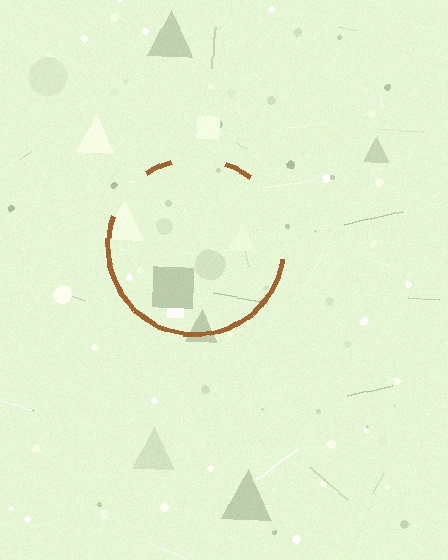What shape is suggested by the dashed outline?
The dashed outline suggests a circle.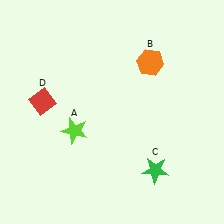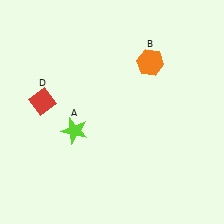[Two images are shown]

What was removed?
The green star (C) was removed in Image 2.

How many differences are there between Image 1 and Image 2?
There is 1 difference between the two images.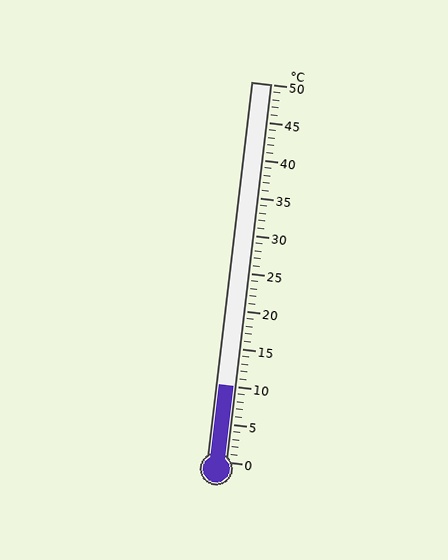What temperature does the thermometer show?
The thermometer shows approximately 10°C.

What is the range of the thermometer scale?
The thermometer scale ranges from 0°C to 50°C.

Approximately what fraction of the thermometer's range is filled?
The thermometer is filled to approximately 20% of its range.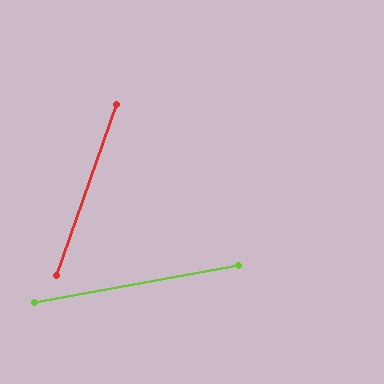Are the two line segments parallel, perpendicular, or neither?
Neither parallel nor perpendicular — they differ by about 60°.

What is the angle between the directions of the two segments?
Approximately 60 degrees.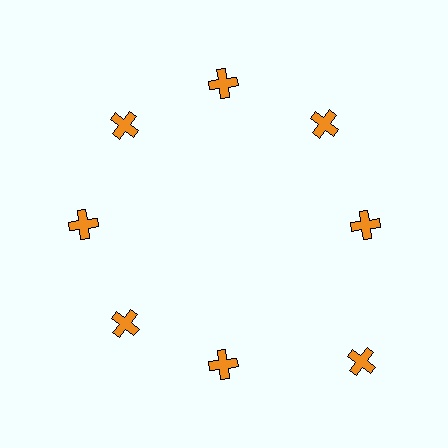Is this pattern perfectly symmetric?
No. The 8 orange crosses are arranged in a ring, but one element near the 4 o'clock position is pushed outward from the center, breaking the 8-fold rotational symmetry.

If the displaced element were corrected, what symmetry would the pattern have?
It would have 8-fold rotational symmetry — the pattern would map onto itself every 45 degrees.